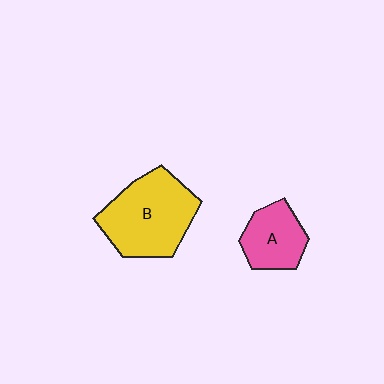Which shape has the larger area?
Shape B (yellow).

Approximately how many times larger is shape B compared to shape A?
Approximately 1.8 times.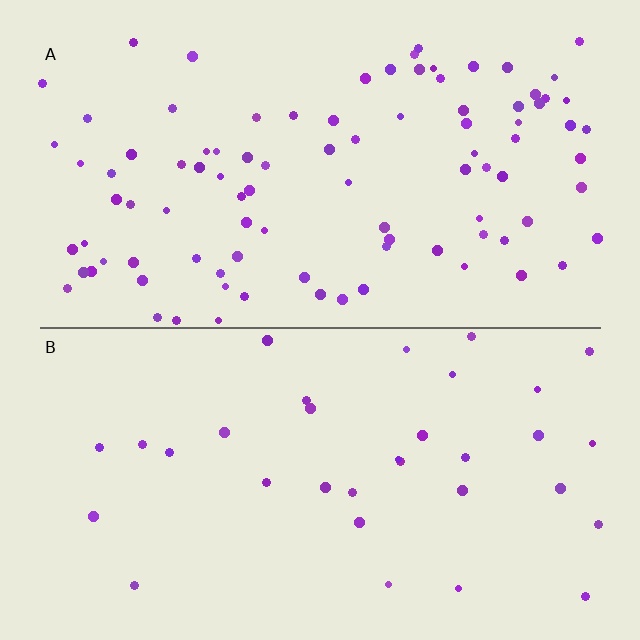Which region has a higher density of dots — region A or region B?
A (the top).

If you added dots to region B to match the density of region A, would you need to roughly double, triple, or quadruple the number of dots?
Approximately triple.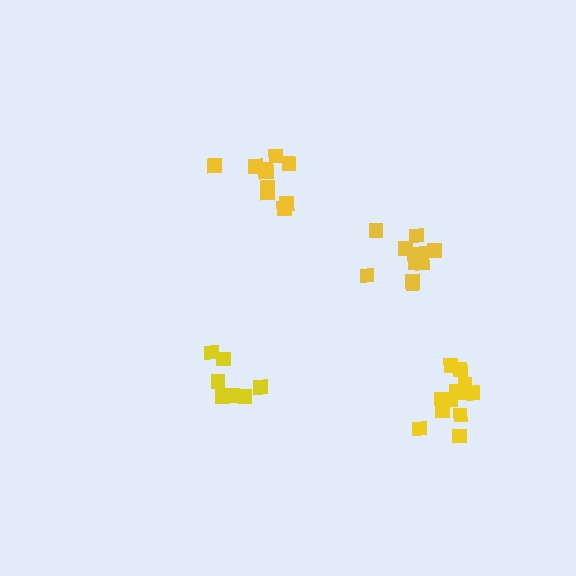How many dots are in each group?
Group 1: 12 dots, Group 2: 10 dots, Group 3: 10 dots, Group 4: 7 dots (39 total).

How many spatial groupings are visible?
There are 4 spatial groupings.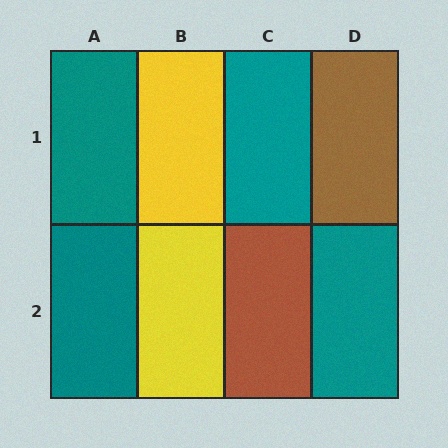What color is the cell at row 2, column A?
Teal.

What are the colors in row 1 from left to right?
Teal, yellow, teal, brown.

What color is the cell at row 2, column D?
Teal.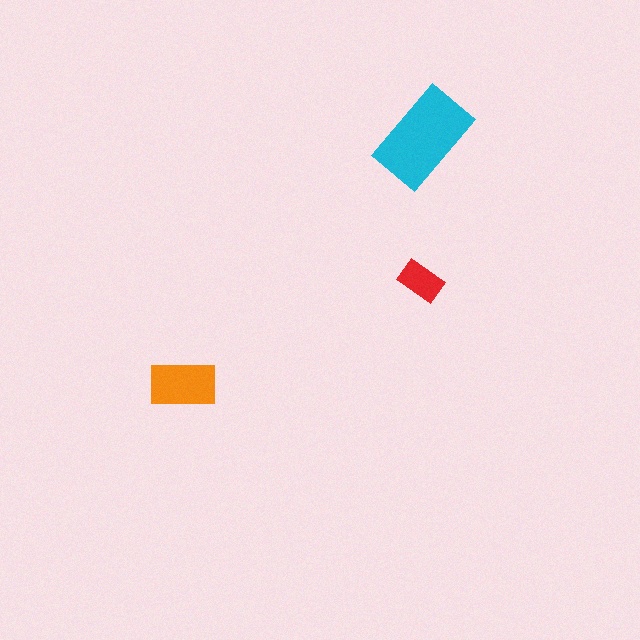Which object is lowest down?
The orange rectangle is bottommost.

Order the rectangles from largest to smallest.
the cyan one, the orange one, the red one.